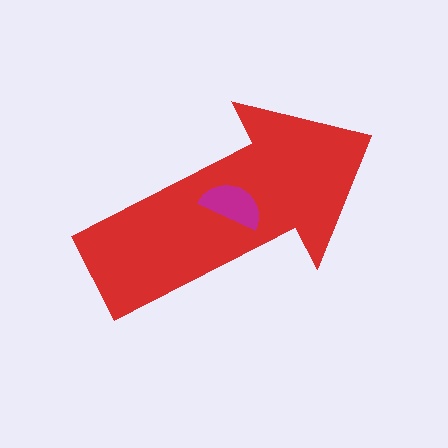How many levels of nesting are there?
2.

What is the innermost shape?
The magenta semicircle.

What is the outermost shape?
The red arrow.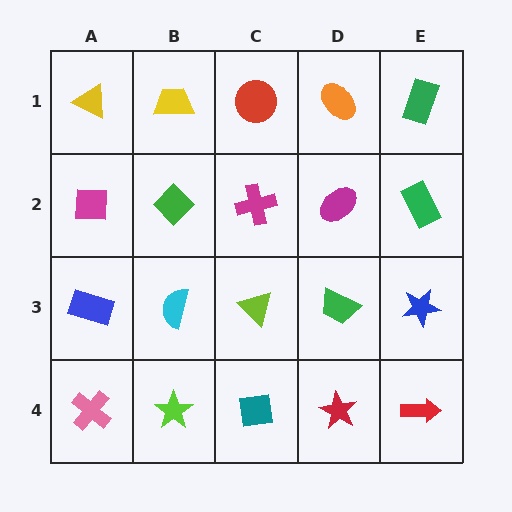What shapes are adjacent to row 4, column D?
A green trapezoid (row 3, column D), a teal square (row 4, column C), a red arrow (row 4, column E).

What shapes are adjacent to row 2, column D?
An orange ellipse (row 1, column D), a green trapezoid (row 3, column D), a magenta cross (row 2, column C), a green rectangle (row 2, column E).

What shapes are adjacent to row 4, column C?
A lime triangle (row 3, column C), a lime star (row 4, column B), a red star (row 4, column D).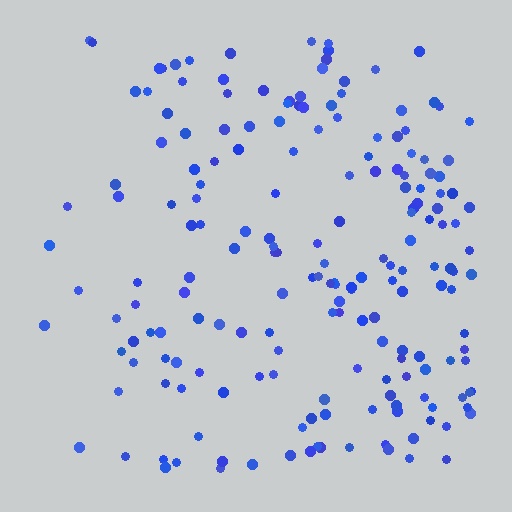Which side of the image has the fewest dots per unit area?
The left.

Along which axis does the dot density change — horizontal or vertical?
Horizontal.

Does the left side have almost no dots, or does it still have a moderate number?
Still a moderate number, just noticeably fewer than the right.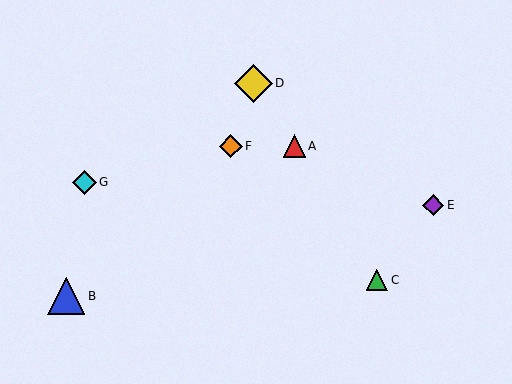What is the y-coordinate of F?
Object F is at y≈146.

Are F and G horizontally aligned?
No, F is at y≈146 and G is at y≈182.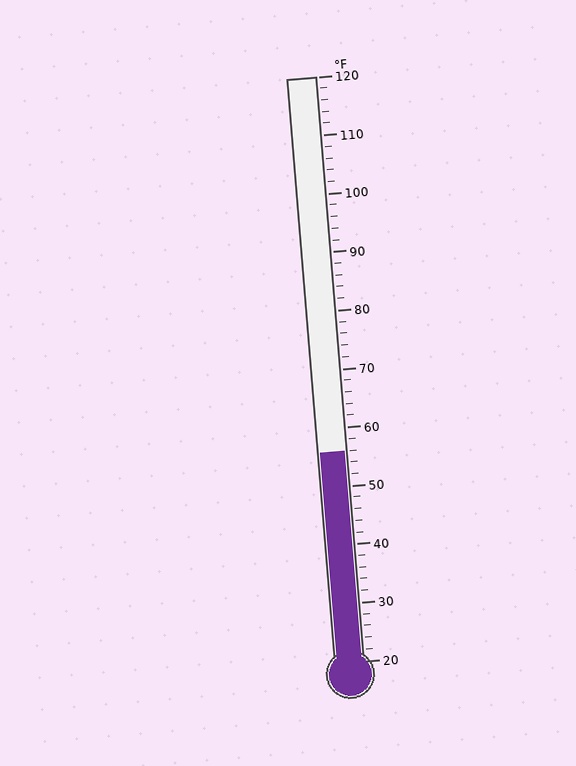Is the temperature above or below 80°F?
The temperature is below 80°F.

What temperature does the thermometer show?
The thermometer shows approximately 56°F.